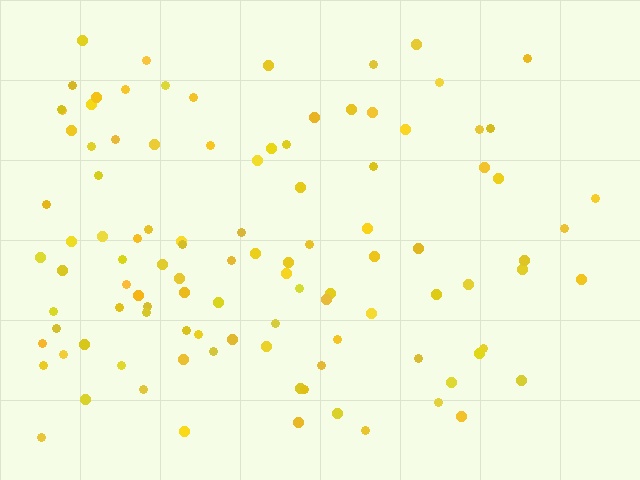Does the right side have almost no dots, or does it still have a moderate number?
Still a moderate number, just noticeably fewer than the left.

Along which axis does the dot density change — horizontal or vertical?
Horizontal.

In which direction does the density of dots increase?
From right to left, with the left side densest.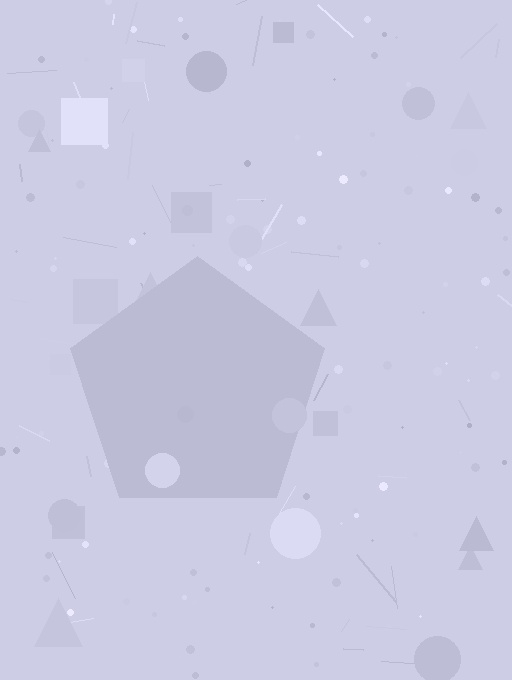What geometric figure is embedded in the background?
A pentagon is embedded in the background.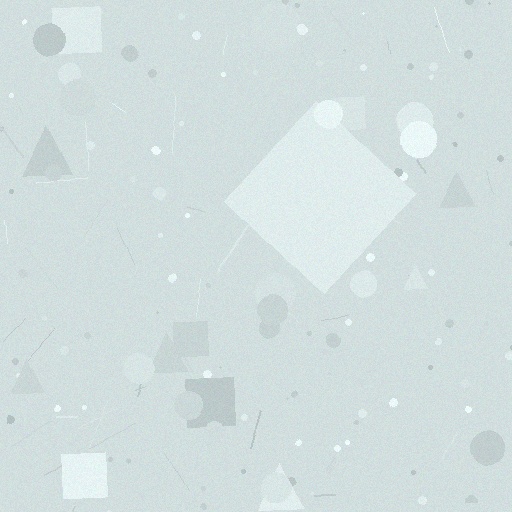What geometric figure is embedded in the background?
A diamond is embedded in the background.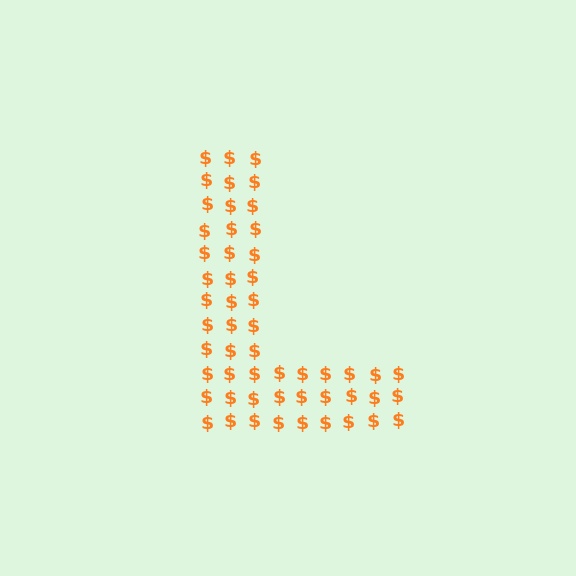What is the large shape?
The large shape is the letter L.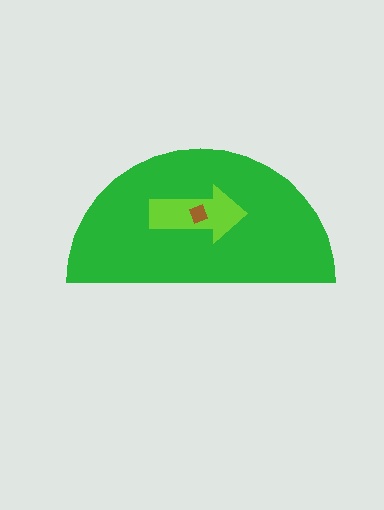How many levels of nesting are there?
3.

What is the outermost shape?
The green semicircle.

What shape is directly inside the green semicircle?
The lime arrow.